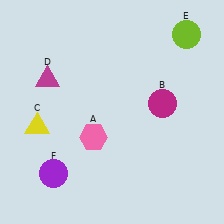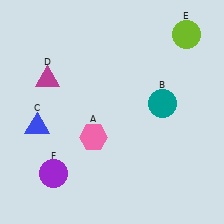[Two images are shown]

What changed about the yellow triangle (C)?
In Image 1, C is yellow. In Image 2, it changed to blue.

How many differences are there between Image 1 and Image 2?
There are 2 differences between the two images.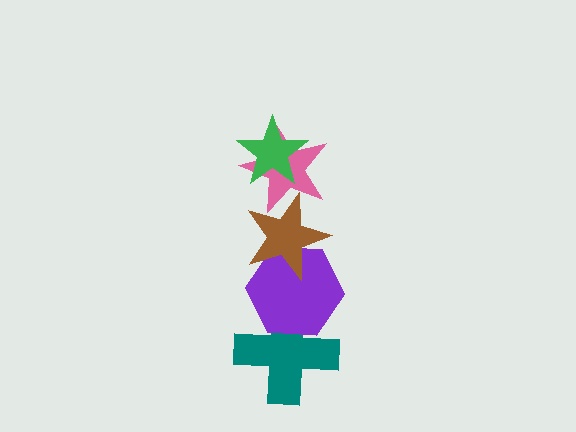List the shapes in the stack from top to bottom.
From top to bottom: the green star, the pink star, the brown star, the purple hexagon, the teal cross.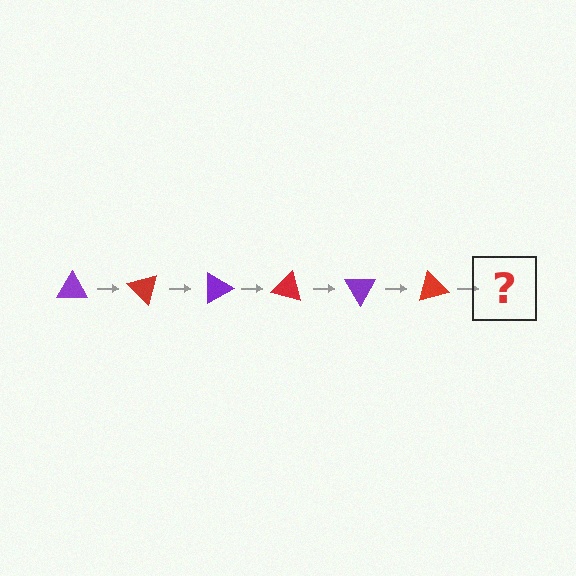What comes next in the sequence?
The next element should be a purple triangle, rotated 270 degrees from the start.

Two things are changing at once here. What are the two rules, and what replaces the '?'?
The two rules are that it rotates 45 degrees each step and the color cycles through purple and red. The '?' should be a purple triangle, rotated 270 degrees from the start.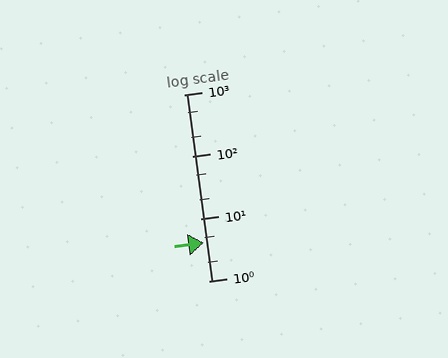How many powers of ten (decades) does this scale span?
The scale spans 3 decades, from 1 to 1000.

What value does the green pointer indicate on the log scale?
The pointer indicates approximately 4.1.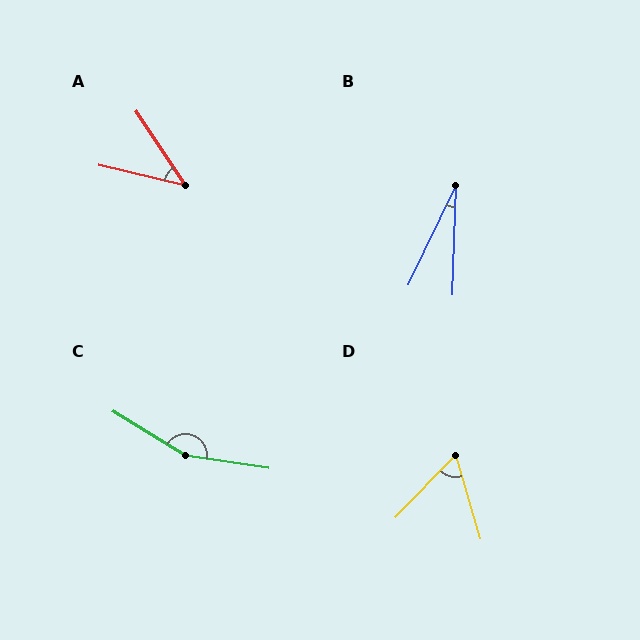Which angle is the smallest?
B, at approximately 24 degrees.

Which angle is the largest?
C, at approximately 157 degrees.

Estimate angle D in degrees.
Approximately 60 degrees.